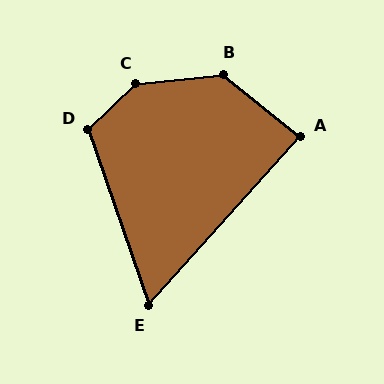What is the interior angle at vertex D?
Approximately 114 degrees (obtuse).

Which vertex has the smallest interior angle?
E, at approximately 61 degrees.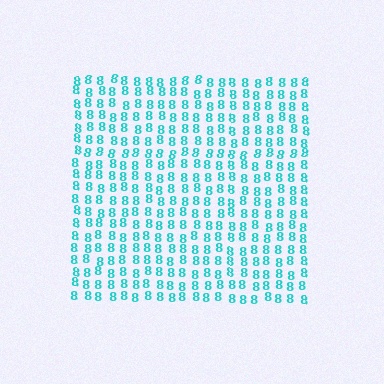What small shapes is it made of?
It is made of small digit 8's.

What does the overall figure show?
The overall figure shows a square.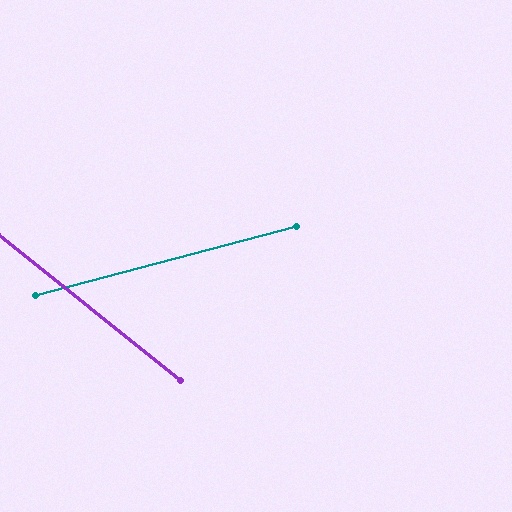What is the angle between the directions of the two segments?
Approximately 54 degrees.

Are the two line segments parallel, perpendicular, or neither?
Neither parallel nor perpendicular — they differ by about 54°.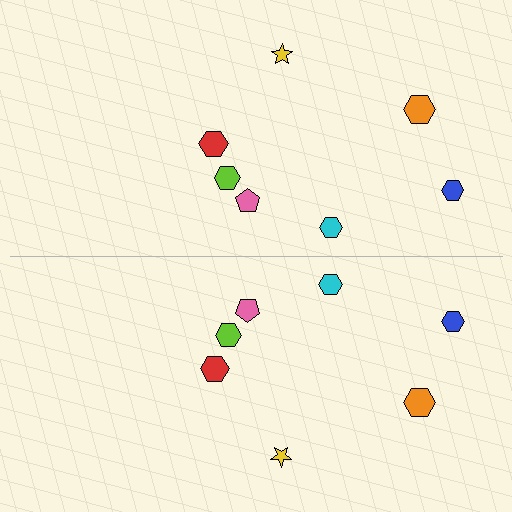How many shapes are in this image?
There are 14 shapes in this image.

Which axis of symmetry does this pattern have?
The pattern has a horizontal axis of symmetry running through the center of the image.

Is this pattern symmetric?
Yes, this pattern has bilateral (reflection) symmetry.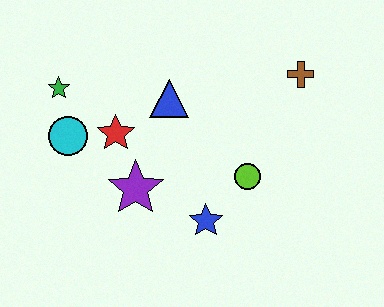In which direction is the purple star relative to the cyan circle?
The purple star is to the right of the cyan circle.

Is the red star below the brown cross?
Yes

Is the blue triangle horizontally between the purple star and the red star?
No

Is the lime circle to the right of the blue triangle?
Yes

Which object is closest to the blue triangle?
The red star is closest to the blue triangle.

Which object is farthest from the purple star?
The brown cross is farthest from the purple star.